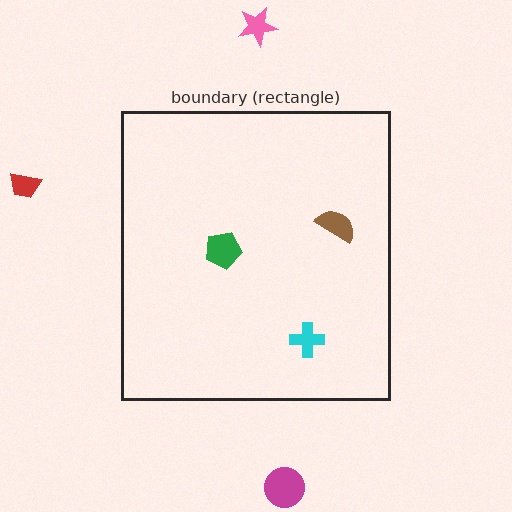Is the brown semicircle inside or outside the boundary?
Inside.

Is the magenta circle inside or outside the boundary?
Outside.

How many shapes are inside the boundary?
3 inside, 3 outside.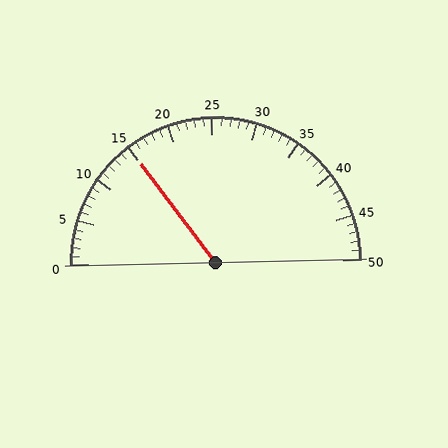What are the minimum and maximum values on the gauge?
The gauge ranges from 0 to 50.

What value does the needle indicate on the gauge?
The needle indicates approximately 15.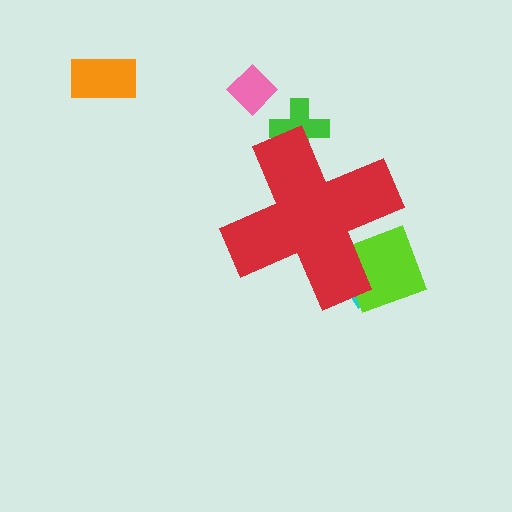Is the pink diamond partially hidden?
No, the pink diamond is fully visible.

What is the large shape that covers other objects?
A red cross.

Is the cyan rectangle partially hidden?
Yes, the cyan rectangle is partially hidden behind the red cross.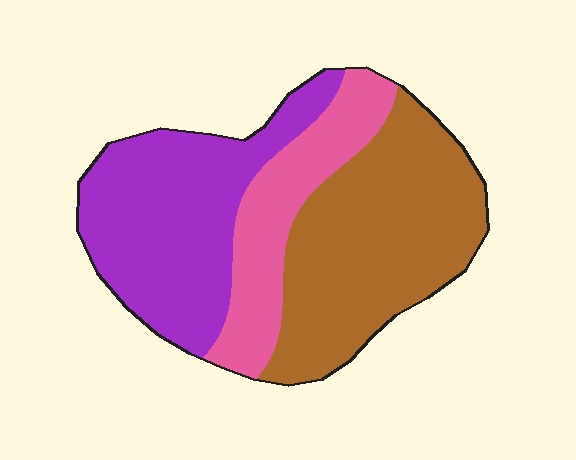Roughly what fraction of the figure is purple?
Purple takes up about three eighths (3/8) of the figure.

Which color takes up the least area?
Pink, at roughly 20%.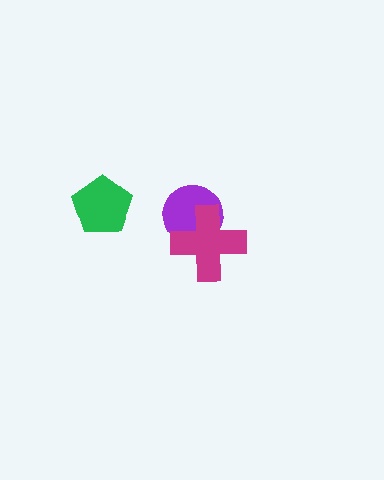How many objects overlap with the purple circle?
1 object overlaps with the purple circle.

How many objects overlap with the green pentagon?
0 objects overlap with the green pentagon.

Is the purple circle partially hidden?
Yes, it is partially covered by another shape.